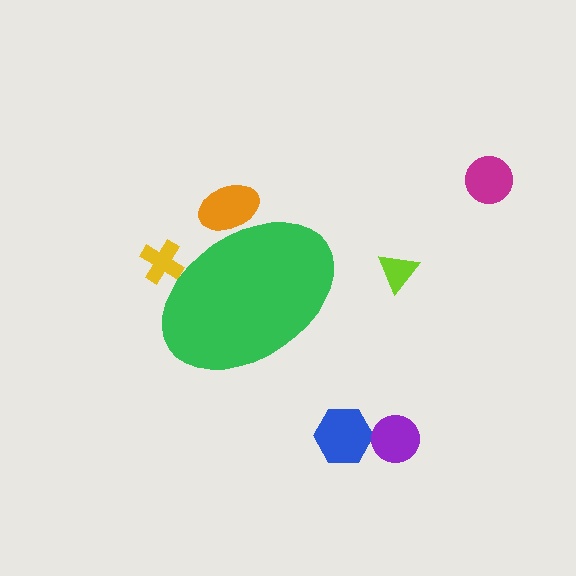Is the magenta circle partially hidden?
No, the magenta circle is fully visible.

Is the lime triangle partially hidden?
No, the lime triangle is fully visible.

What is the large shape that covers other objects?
A green ellipse.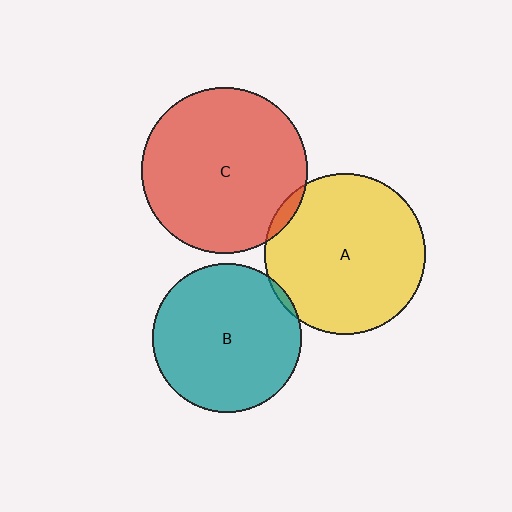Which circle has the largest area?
Circle C (red).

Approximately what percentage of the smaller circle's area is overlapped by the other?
Approximately 5%.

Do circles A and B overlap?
Yes.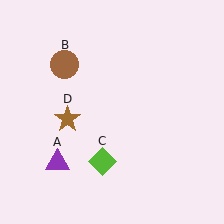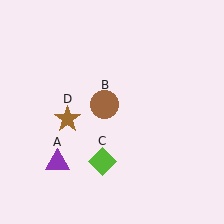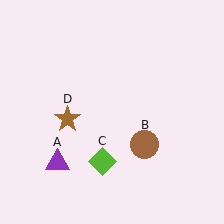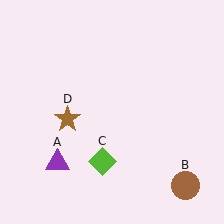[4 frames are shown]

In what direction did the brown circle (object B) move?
The brown circle (object B) moved down and to the right.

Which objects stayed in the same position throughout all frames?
Purple triangle (object A) and lime diamond (object C) and brown star (object D) remained stationary.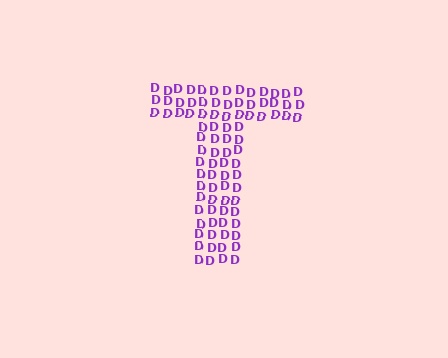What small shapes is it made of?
It is made of small letter D's.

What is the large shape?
The large shape is the letter T.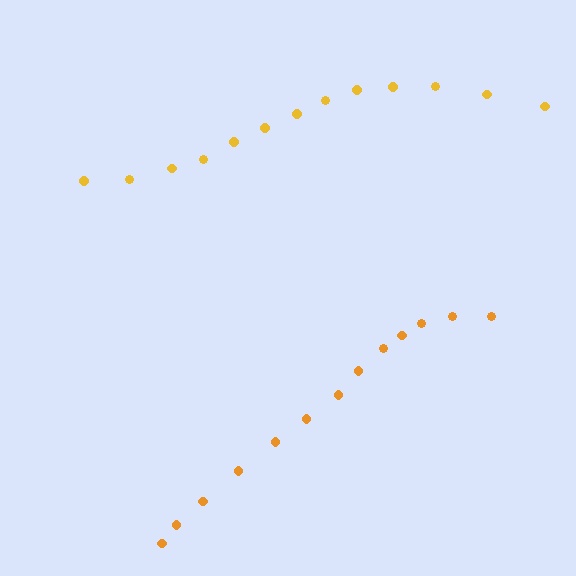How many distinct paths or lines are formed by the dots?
There are 2 distinct paths.